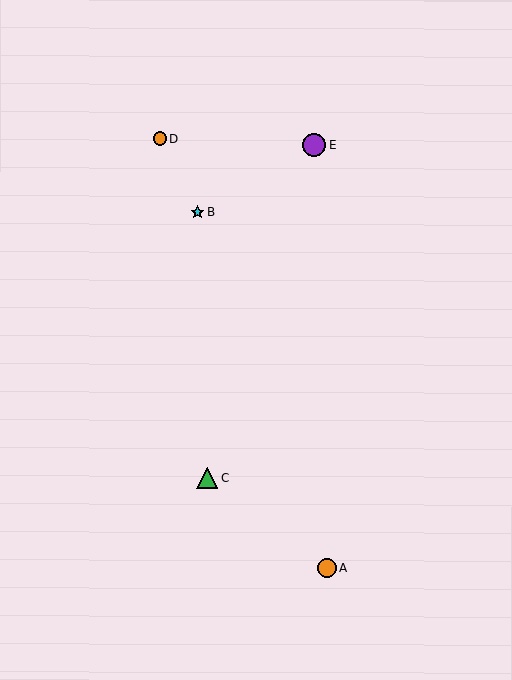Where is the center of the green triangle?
The center of the green triangle is at (207, 478).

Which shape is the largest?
The purple circle (labeled E) is the largest.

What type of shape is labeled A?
Shape A is an orange circle.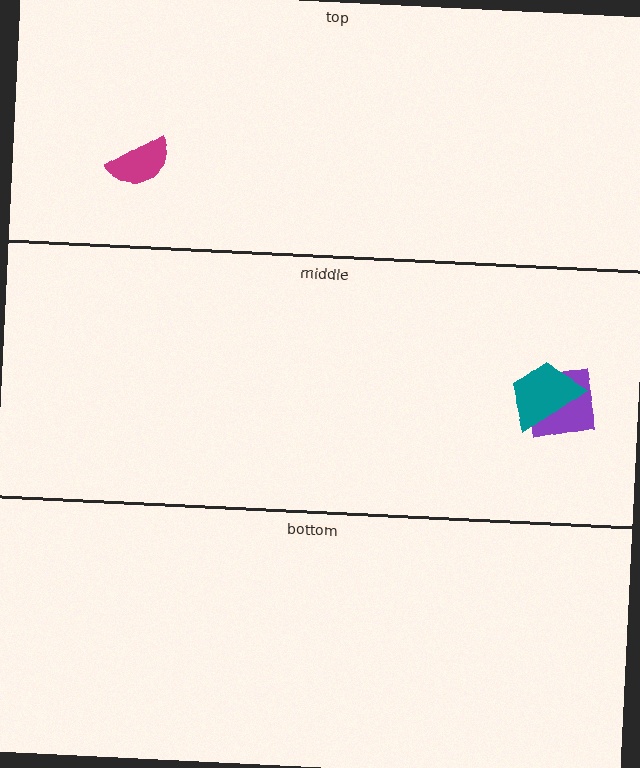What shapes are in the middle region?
The purple square, the teal trapezoid.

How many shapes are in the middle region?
2.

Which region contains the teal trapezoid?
The middle region.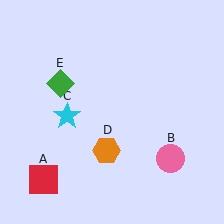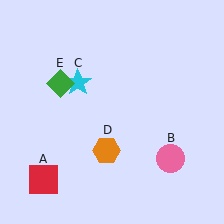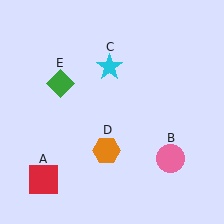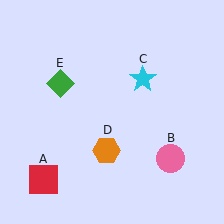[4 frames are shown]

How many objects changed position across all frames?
1 object changed position: cyan star (object C).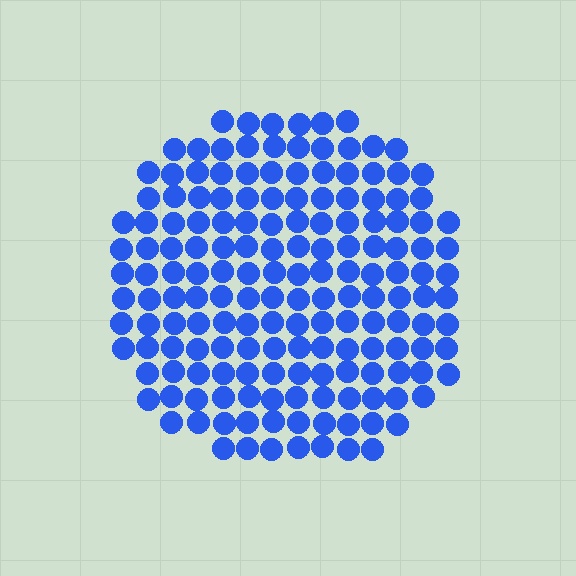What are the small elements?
The small elements are circles.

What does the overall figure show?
The overall figure shows a circle.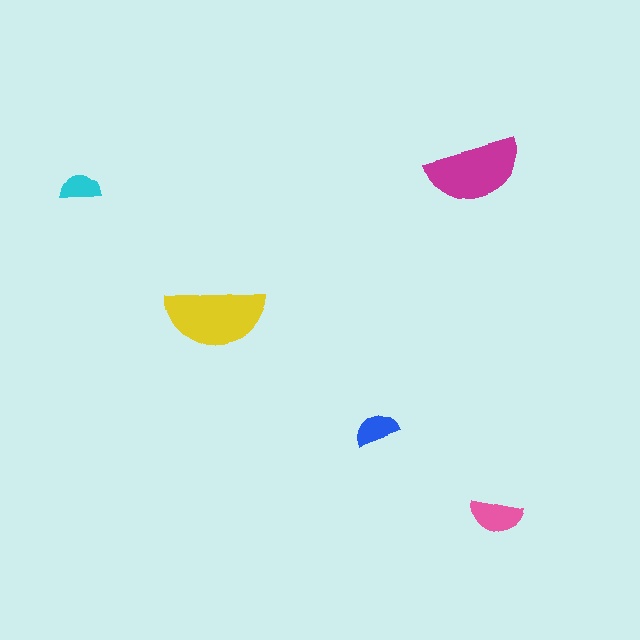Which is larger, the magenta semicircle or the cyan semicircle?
The magenta one.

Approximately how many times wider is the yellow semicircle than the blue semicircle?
About 2.5 times wider.